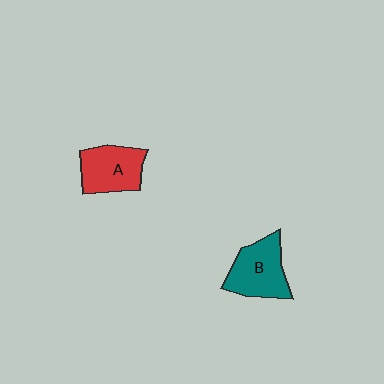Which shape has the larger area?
Shape B (teal).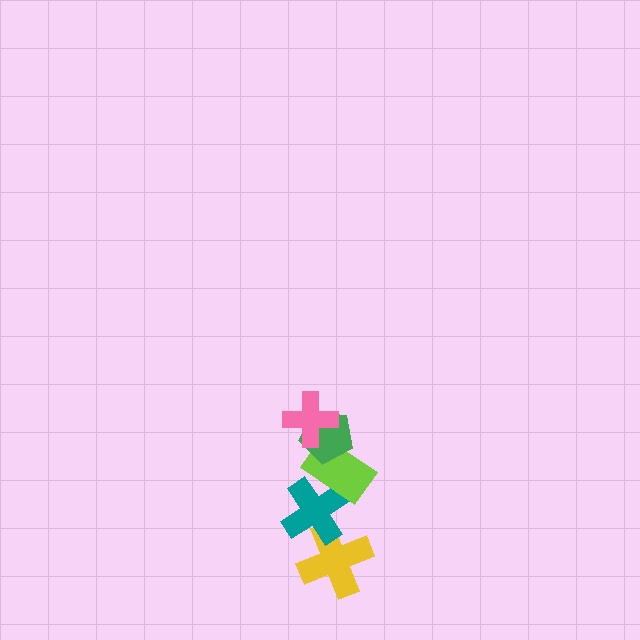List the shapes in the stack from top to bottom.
From top to bottom: the pink cross, the green pentagon, the lime rectangle, the teal cross, the yellow cross.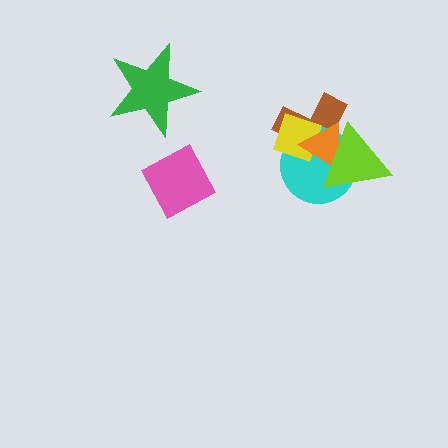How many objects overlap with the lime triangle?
3 objects overlap with the lime triangle.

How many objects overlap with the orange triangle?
4 objects overlap with the orange triangle.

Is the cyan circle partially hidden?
Yes, it is partially covered by another shape.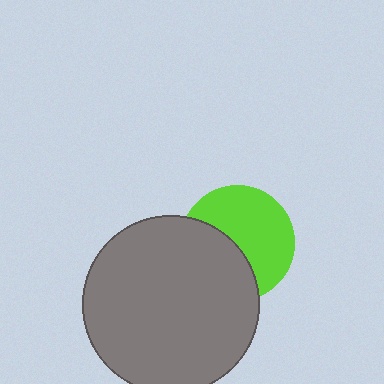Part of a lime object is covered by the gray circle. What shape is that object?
It is a circle.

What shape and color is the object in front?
The object in front is a gray circle.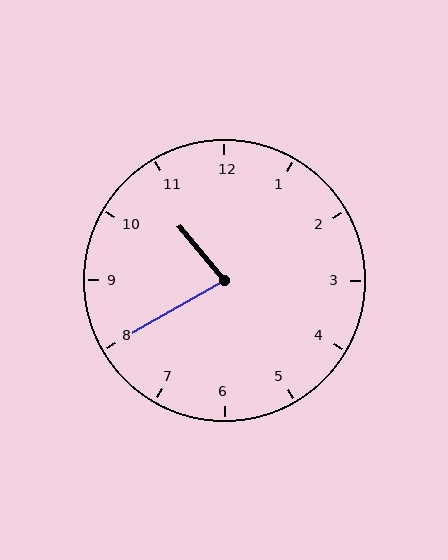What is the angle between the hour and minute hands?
Approximately 80 degrees.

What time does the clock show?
10:40.